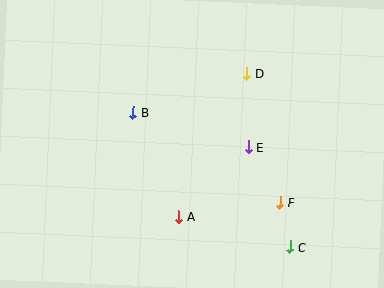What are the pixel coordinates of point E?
Point E is at (248, 147).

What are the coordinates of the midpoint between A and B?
The midpoint between A and B is at (156, 165).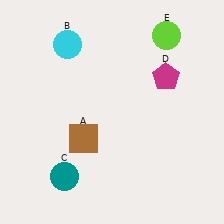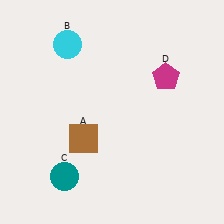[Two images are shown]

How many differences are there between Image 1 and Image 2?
There is 1 difference between the two images.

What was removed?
The lime circle (E) was removed in Image 2.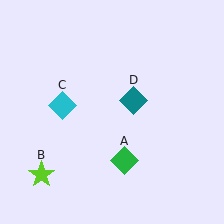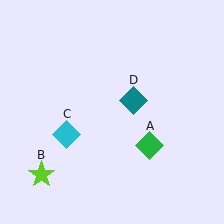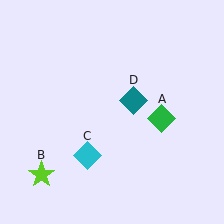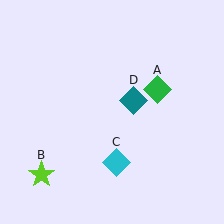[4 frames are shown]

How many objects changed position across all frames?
2 objects changed position: green diamond (object A), cyan diamond (object C).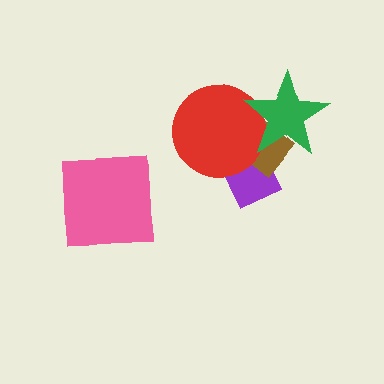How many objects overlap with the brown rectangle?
3 objects overlap with the brown rectangle.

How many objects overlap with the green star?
3 objects overlap with the green star.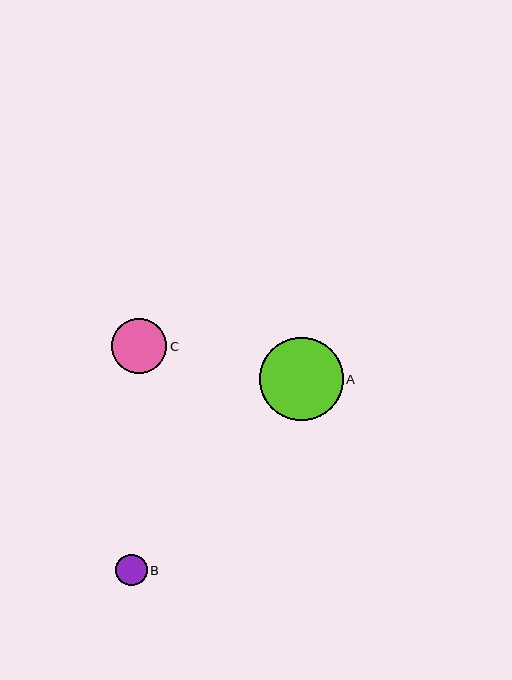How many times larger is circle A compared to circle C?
Circle A is approximately 1.5 times the size of circle C.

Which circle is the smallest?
Circle B is the smallest with a size of approximately 32 pixels.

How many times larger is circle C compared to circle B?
Circle C is approximately 1.8 times the size of circle B.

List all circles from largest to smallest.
From largest to smallest: A, C, B.